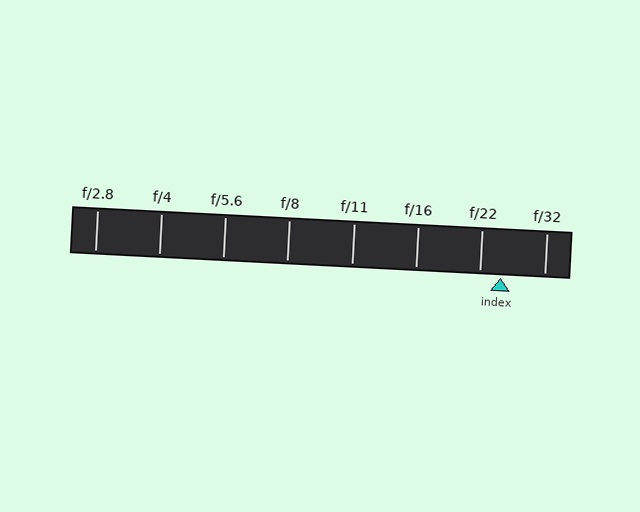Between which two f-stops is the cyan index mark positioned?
The index mark is between f/22 and f/32.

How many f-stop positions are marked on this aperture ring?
There are 8 f-stop positions marked.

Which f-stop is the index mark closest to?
The index mark is closest to f/22.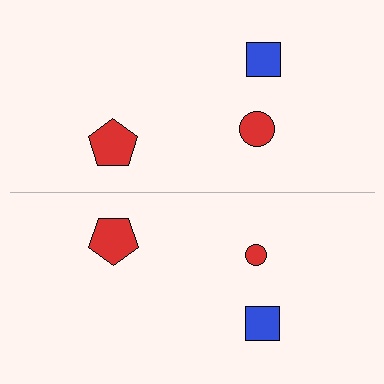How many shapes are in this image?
There are 6 shapes in this image.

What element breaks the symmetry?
The red circle on the bottom side has a different size than its mirror counterpart.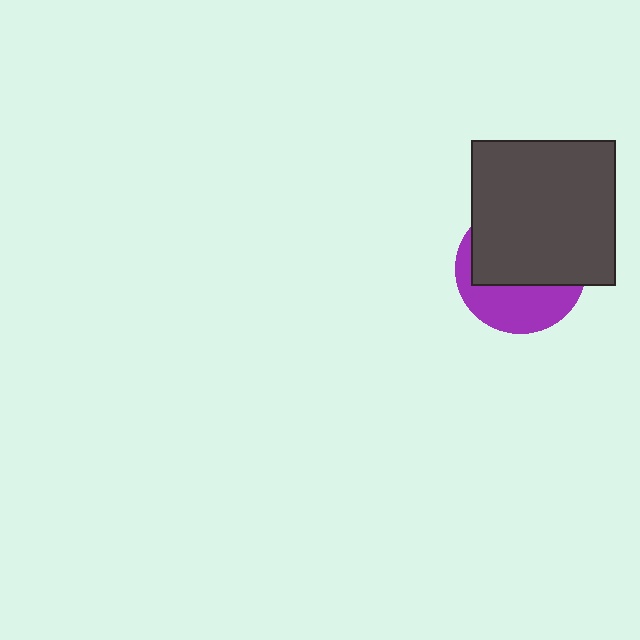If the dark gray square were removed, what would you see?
You would see the complete purple circle.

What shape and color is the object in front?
The object in front is a dark gray square.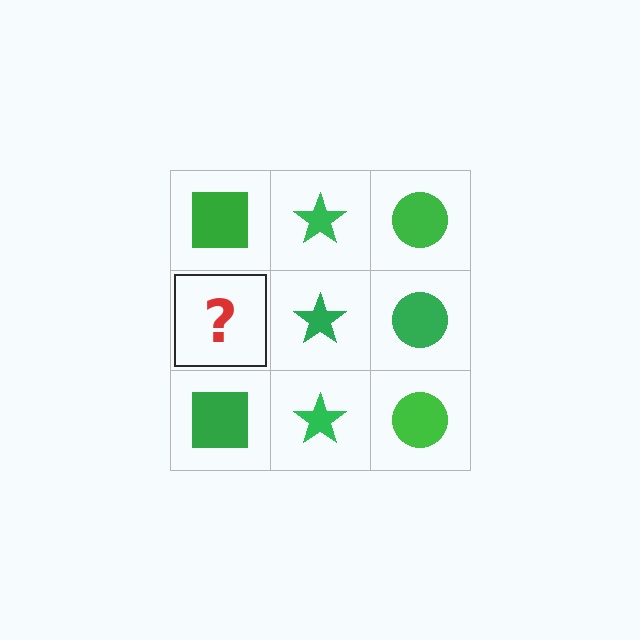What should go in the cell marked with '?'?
The missing cell should contain a green square.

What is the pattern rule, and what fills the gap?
The rule is that each column has a consistent shape. The gap should be filled with a green square.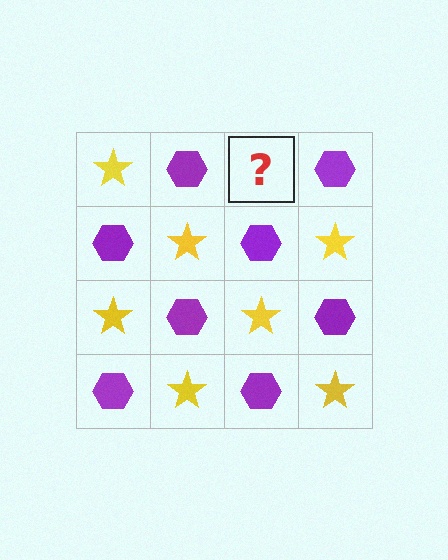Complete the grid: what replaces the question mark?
The question mark should be replaced with a yellow star.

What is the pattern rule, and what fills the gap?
The rule is that it alternates yellow star and purple hexagon in a checkerboard pattern. The gap should be filled with a yellow star.